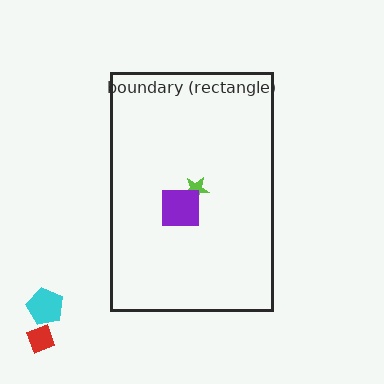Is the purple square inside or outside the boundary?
Inside.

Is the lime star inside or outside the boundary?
Inside.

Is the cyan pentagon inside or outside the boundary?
Outside.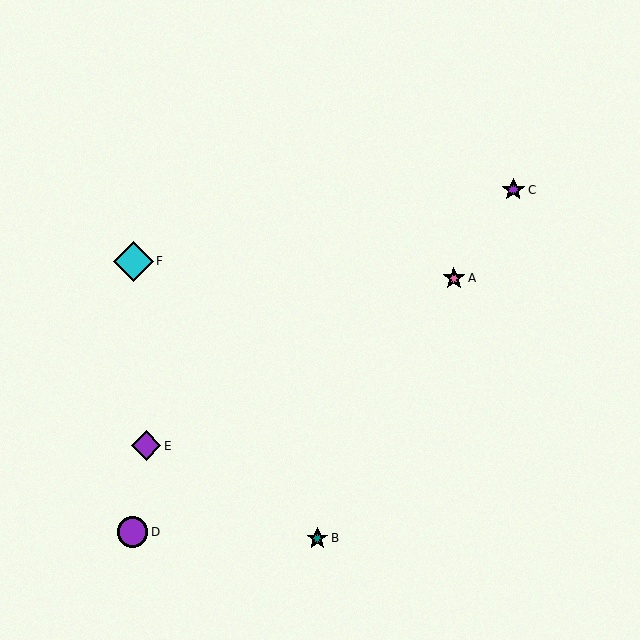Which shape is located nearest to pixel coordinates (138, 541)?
The purple circle (labeled D) at (133, 532) is nearest to that location.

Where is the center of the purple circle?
The center of the purple circle is at (133, 532).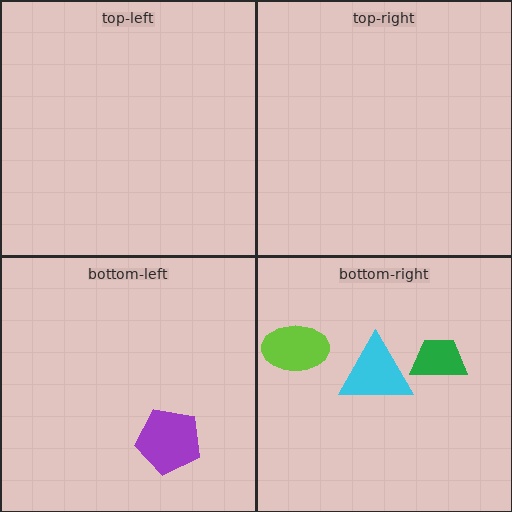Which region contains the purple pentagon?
The bottom-left region.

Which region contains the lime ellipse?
The bottom-right region.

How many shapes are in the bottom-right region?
3.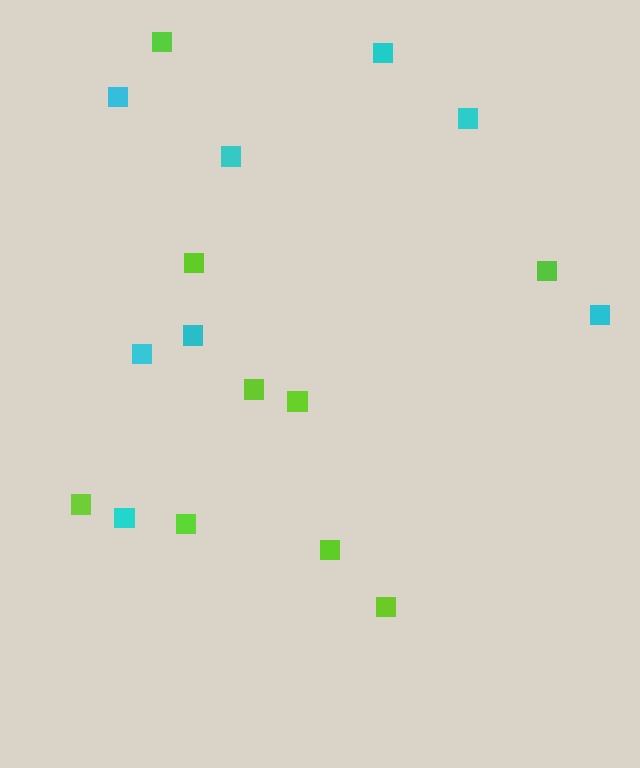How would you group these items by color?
There are 2 groups: one group of lime squares (9) and one group of cyan squares (8).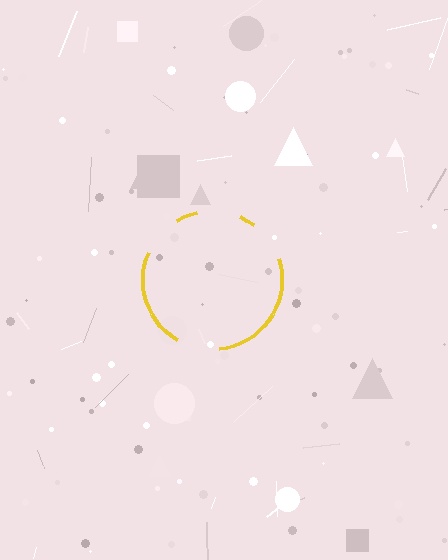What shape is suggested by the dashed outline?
The dashed outline suggests a circle.